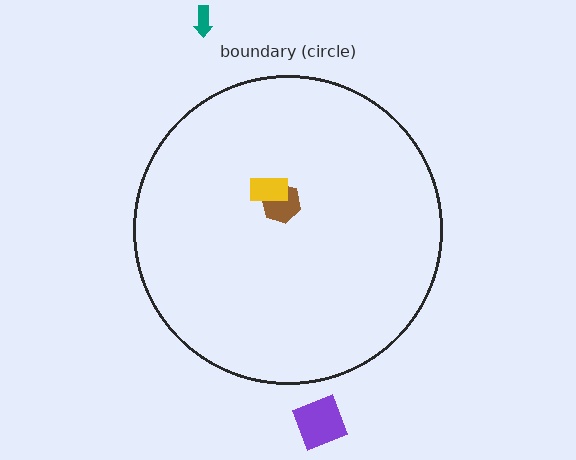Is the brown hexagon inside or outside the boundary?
Inside.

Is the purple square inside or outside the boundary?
Outside.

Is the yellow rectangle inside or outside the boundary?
Inside.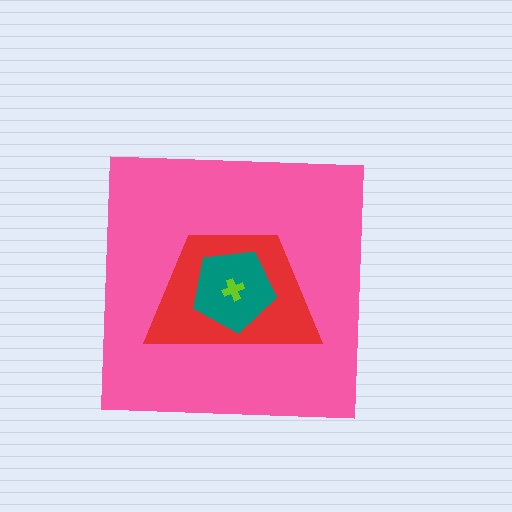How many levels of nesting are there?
4.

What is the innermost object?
The lime cross.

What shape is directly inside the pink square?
The red trapezoid.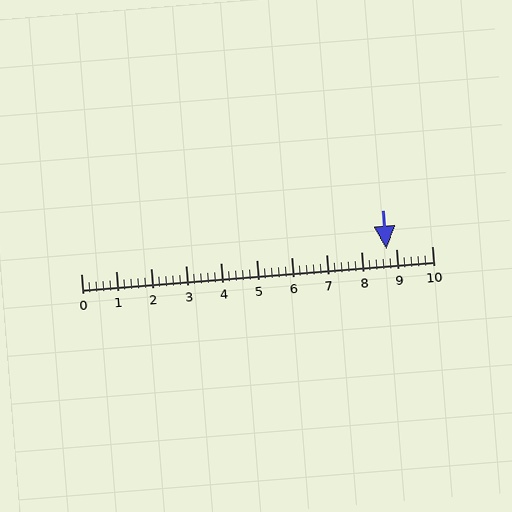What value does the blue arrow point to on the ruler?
The blue arrow points to approximately 8.7.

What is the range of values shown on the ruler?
The ruler shows values from 0 to 10.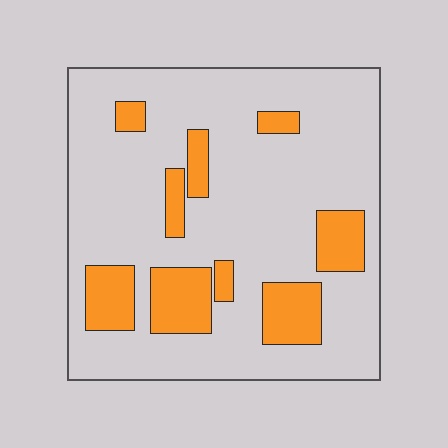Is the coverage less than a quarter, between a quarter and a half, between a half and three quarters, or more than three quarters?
Less than a quarter.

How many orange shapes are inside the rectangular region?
9.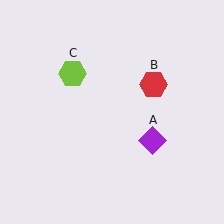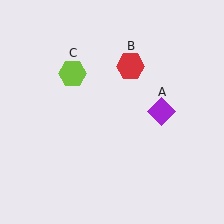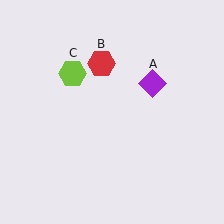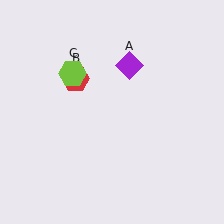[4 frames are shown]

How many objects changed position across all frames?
2 objects changed position: purple diamond (object A), red hexagon (object B).